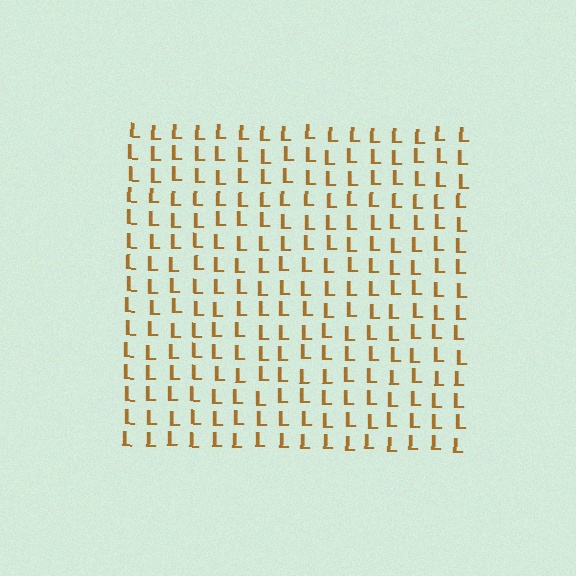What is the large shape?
The large shape is a square.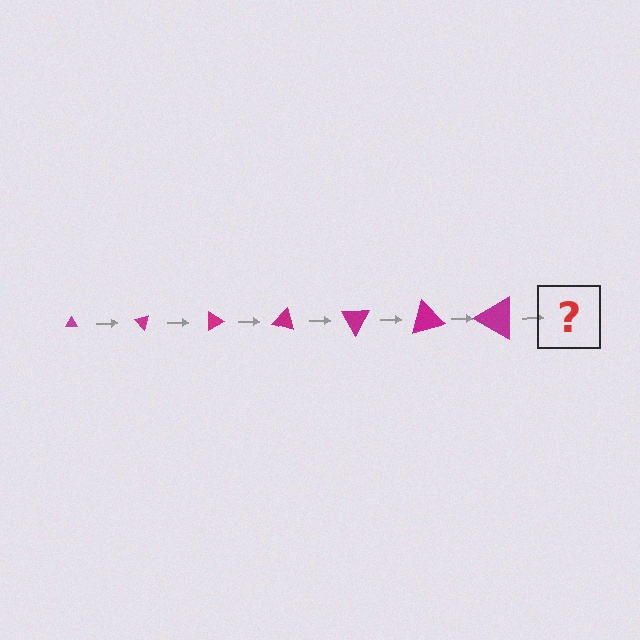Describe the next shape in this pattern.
It should be a triangle, larger than the previous one and rotated 315 degrees from the start.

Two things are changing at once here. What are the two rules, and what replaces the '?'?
The two rules are that the triangle grows larger each step and it rotates 45 degrees each step. The '?' should be a triangle, larger than the previous one and rotated 315 degrees from the start.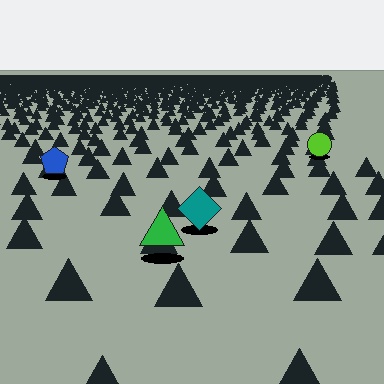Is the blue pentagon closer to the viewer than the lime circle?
Yes. The blue pentagon is closer — you can tell from the texture gradient: the ground texture is coarser near it.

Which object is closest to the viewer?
The green triangle is closest. The texture marks near it are larger and more spread out.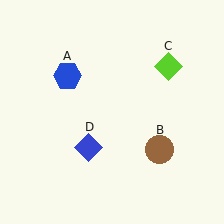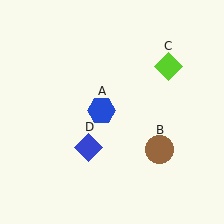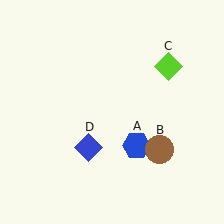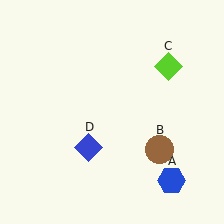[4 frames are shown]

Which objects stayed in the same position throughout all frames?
Brown circle (object B) and lime diamond (object C) and blue diamond (object D) remained stationary.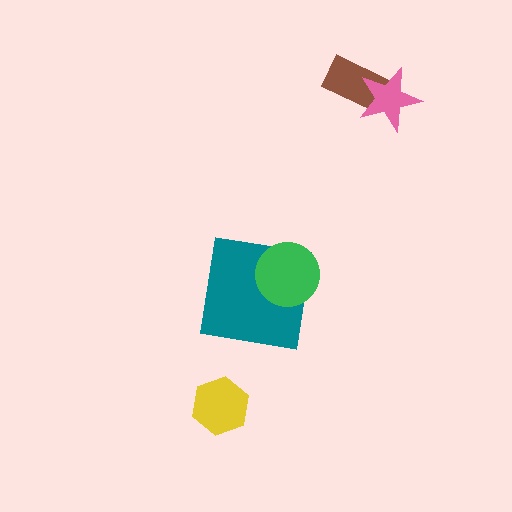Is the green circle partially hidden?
No, no other shape covers it.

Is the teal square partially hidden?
Yes, it is partially covered by another shape.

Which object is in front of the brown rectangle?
The pink star is in front of the brown rectangle.